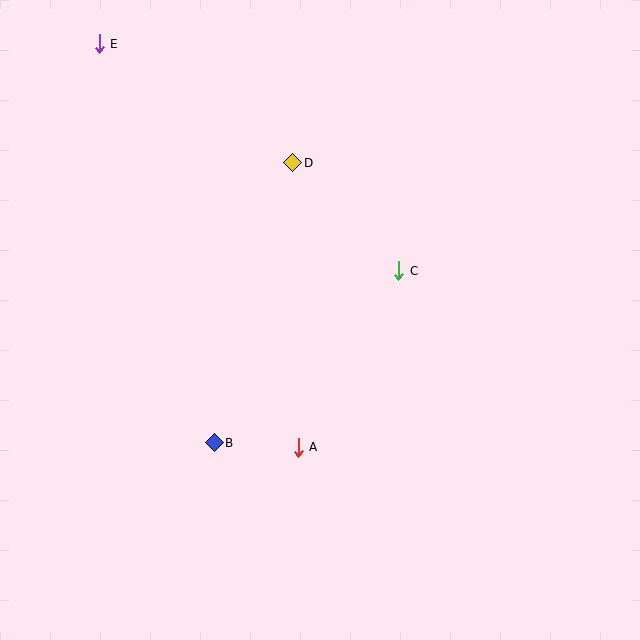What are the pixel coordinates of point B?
Point B is at (214, 443).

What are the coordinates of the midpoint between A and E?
The midpoint between A and E is at (199, 245).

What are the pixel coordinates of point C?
Point C is at (399, 271).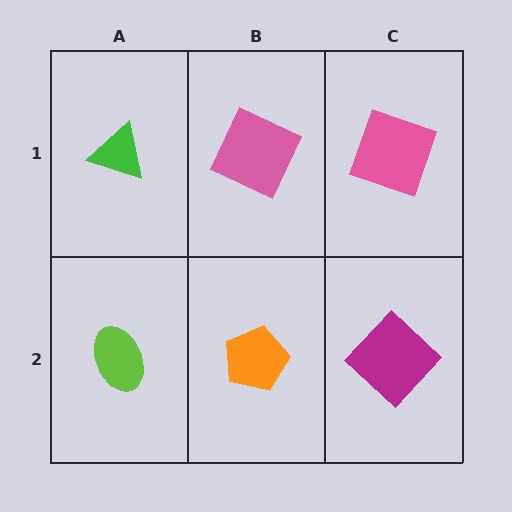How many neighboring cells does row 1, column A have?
2.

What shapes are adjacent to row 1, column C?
A magenta diamond (row 2, column C), a pink square (row 1, column B).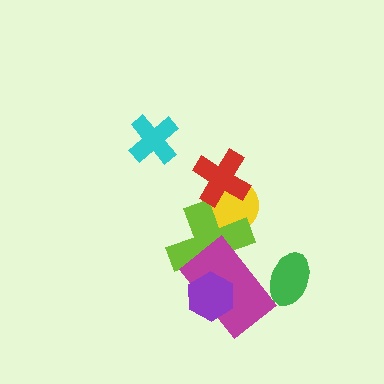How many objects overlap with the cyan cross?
0 objects overlap with the cyan cross.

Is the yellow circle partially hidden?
Yes, it is partially covered by another shape.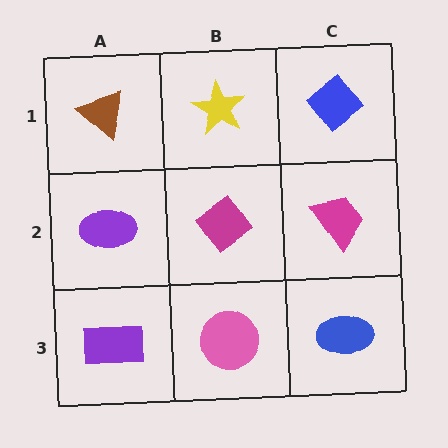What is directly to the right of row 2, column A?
A magenta diamond.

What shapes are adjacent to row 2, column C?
A blue diamond (row 1, column C), a blue ellipse (row 3, column C), a magenta diamond (row 2, column B).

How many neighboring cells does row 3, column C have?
2.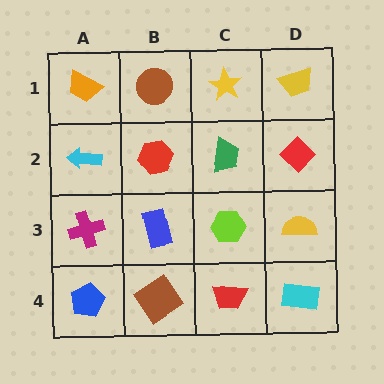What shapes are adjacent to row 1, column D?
A red diamond (row 2, column D), a yellow star (row 1, column C).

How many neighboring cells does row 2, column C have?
4.